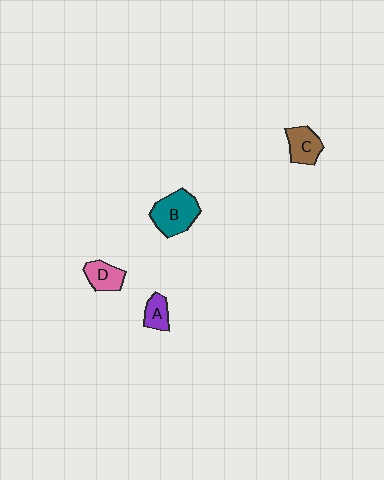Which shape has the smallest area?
Shape A (purple).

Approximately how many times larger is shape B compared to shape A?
Approximately 2.1 times.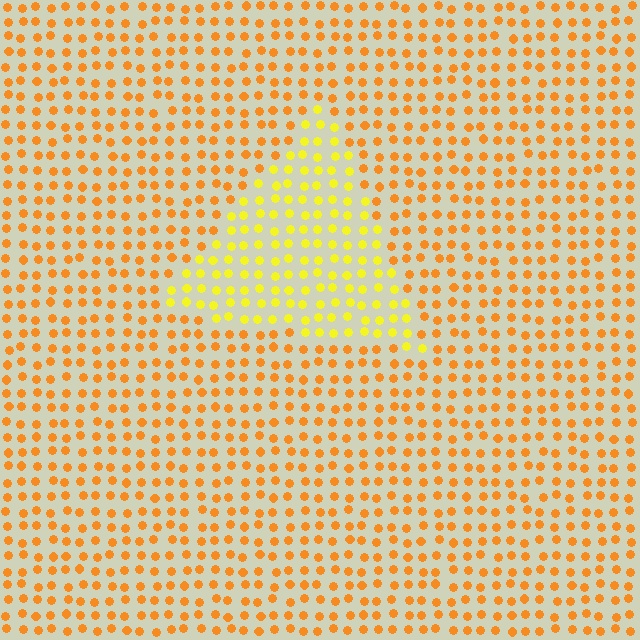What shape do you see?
I see a triangle.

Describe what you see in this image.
The image is filled with small orange elements in a uniform arrangement. A triangle-shaped region is visible where the elements are tinted to a slightly different hue, forming a subtle color boundary.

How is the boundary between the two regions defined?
The boundary is defined purely by a slight shift in hue (about 31 degrees). Spacing, size, and orientation are identical on both sides.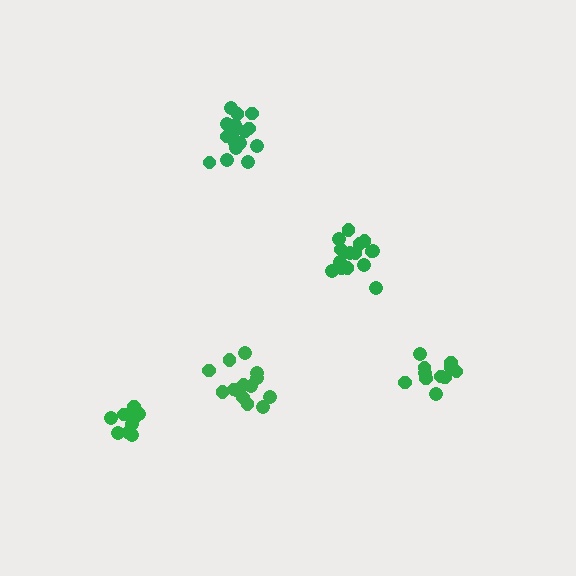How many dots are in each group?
Group 1: 10 dots, Group 2: 15 dots, Group 3: 11 dots, Group 4: 16 dots, Group 5: 14 dots (66 total).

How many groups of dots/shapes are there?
There are 5 groups.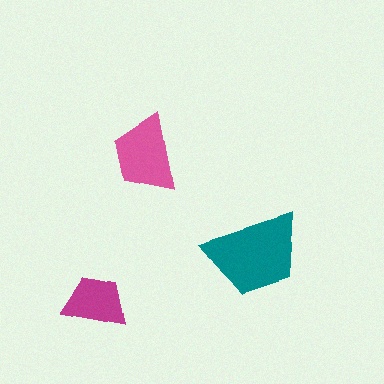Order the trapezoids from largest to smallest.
the teal one, the pink one, the magenta one.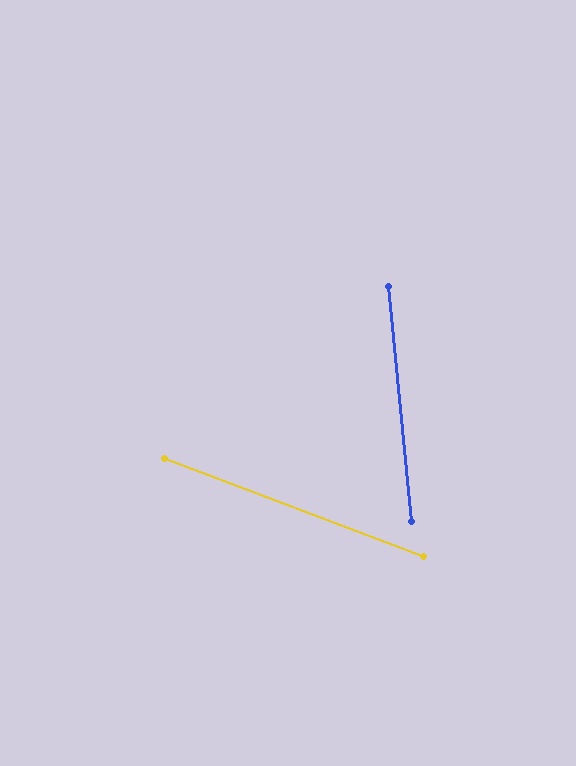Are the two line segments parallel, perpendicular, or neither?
Neither parallel nor perpendicular — they differ by about 64°.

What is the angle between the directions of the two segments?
Approximately 64 degrees.